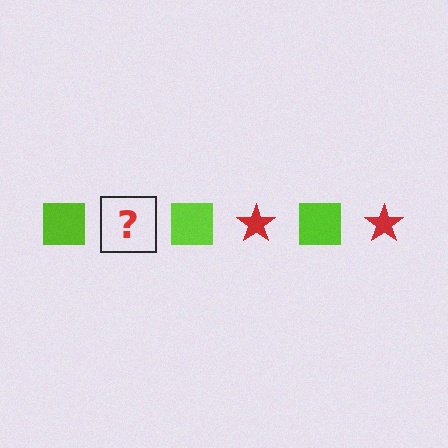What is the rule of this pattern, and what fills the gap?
The rule is that the pattern alternates between lime square and red star. The gap should be filled with a red star.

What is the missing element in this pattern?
The missing element is a red star.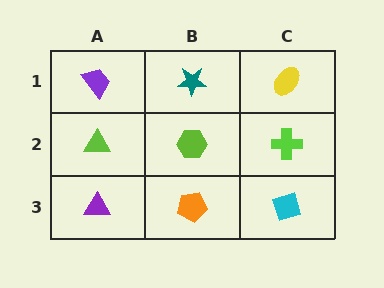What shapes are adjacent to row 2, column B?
A teal star (row 1, column B), an orange pentagon (row 3, column B), a lime triangle (row 2, column A), a lime cross (row 2, column C).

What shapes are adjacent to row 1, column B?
A lime hexagon (row 2, column B), a purple trapezoid (row 1, column A), a yellow ellipse (row 1, column C).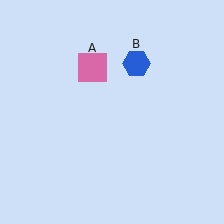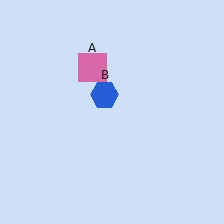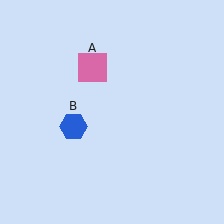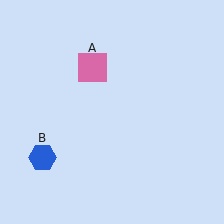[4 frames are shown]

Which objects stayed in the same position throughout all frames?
Pink square (object A) remained stationary.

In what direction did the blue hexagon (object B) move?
The blue hexagon (object B) moved down and to the left.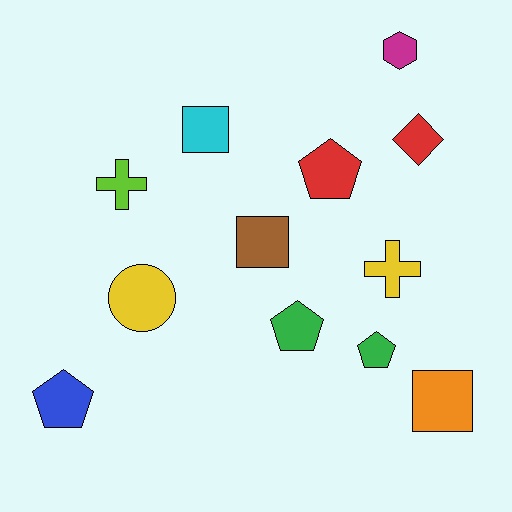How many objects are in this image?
There are 12 objects.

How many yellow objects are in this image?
There are 2 yellow objects.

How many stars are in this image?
There are no stars.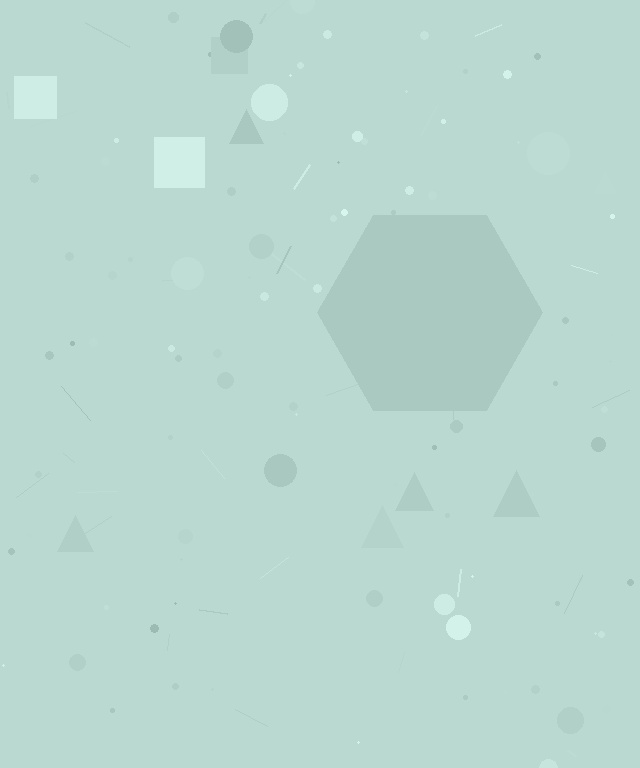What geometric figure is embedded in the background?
A hexagon is embedded in the background.